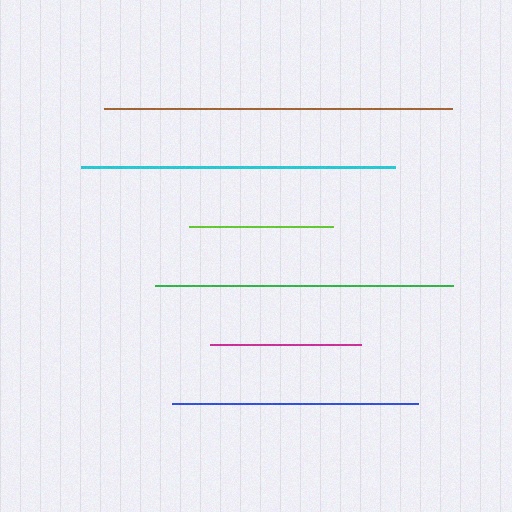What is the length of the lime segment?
The lime segment is approximately 145 pixels long.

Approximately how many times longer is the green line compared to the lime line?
The green line is approximately 2.1 times the length of the lime line.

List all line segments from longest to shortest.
From longest to shortest: brown, cyan, green, blue, magenta, lime.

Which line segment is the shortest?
The lime line is the shortest at approximately 145 pixels.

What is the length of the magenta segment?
The magenta segment is approximately 151 pixels long.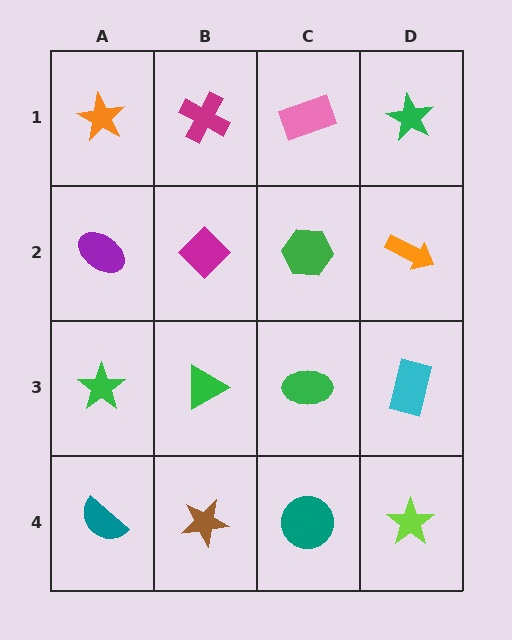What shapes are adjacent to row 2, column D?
A green star (row 1, column D), a cyan rectangle (row 3, column D), a green hexagon (row 2, column C).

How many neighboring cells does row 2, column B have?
4.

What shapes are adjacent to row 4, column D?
A cyan rectangle (row 3, column D), a teal circle (row 4, column C).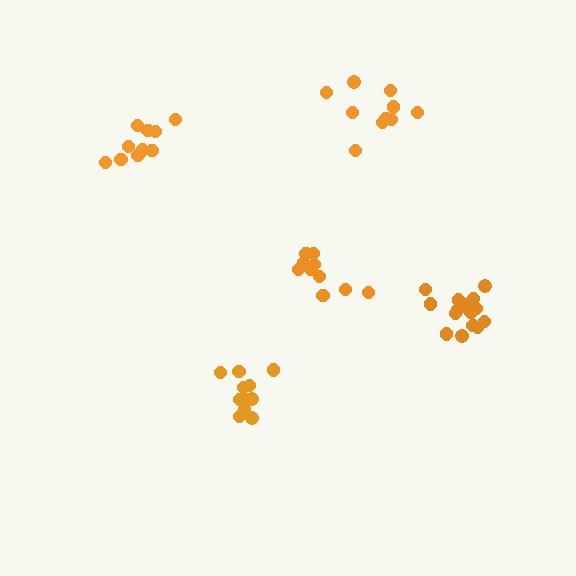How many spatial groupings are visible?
There are 5 spatial groupings.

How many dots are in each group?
Group 1: 10 dots, Group 2: 11 dots, Group 3: 10 dots, Group 4: 10 dots, Group 5: 15 dots (56 total).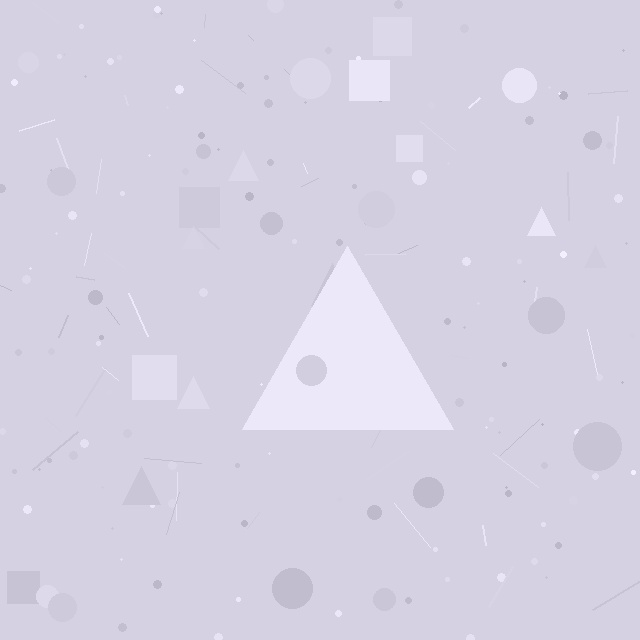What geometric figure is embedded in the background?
A triangle is embedded in the background.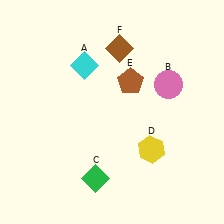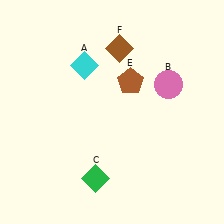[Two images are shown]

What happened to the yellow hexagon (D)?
The yellow hexagon (D) was removed in Image 2. It was in the bottom-right area of Image 1.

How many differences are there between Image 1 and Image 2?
There is 1 difference between the two images.